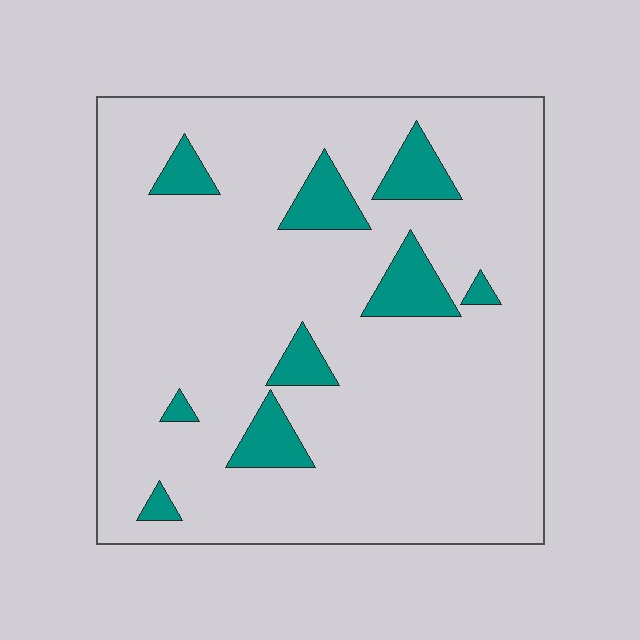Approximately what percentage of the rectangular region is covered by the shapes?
Approximately 10%.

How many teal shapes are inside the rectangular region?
9.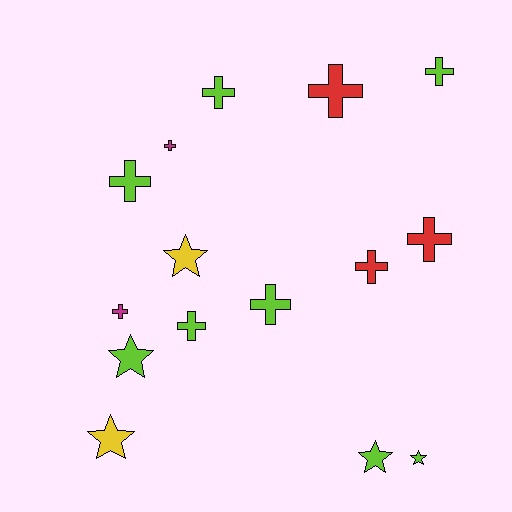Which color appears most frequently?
Lime, with 8 objects.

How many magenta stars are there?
There are no magenta stars.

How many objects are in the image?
There are 15 objects.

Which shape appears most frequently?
Cross, with 10 objects.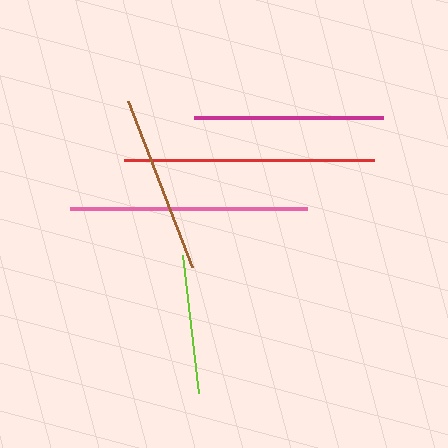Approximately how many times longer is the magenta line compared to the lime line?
The magenta line is approximately 1.4 times the length of the lime line.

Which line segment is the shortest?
The lime line is the shortest at approximately 139 pixels.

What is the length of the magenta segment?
The magenta segment is approximately 189 pixels long.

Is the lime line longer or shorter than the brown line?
The brown line is longer than the lime line.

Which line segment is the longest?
The red line is the longest at approximately 250 pixels.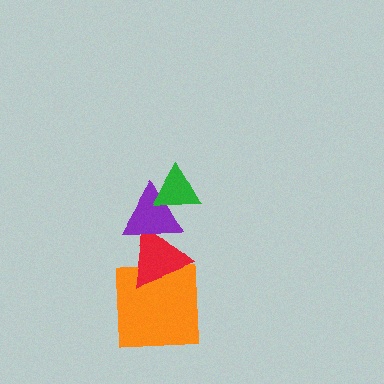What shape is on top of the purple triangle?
The green triangle is on top of the purple triangle.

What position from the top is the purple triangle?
The purple triangle is 2nd from the top.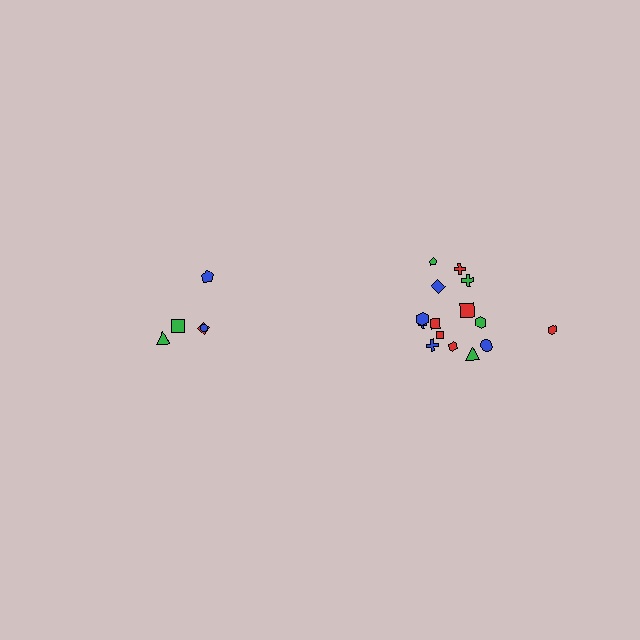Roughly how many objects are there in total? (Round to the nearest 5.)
Roughly 20 objects in total.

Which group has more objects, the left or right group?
The right group.